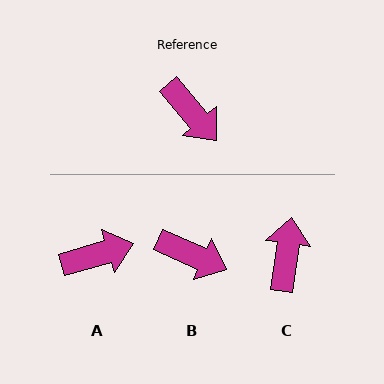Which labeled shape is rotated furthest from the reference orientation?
C, about 132 degrees away.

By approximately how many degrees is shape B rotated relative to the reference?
Approximately 26 degrees counter-clockwise.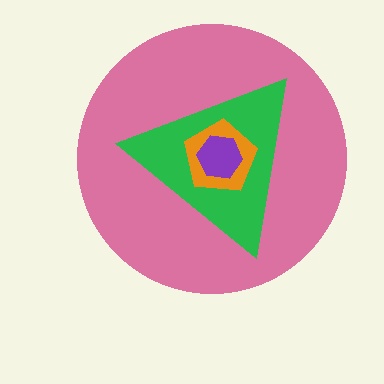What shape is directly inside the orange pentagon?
The purple hexagon.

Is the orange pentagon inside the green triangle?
Yes.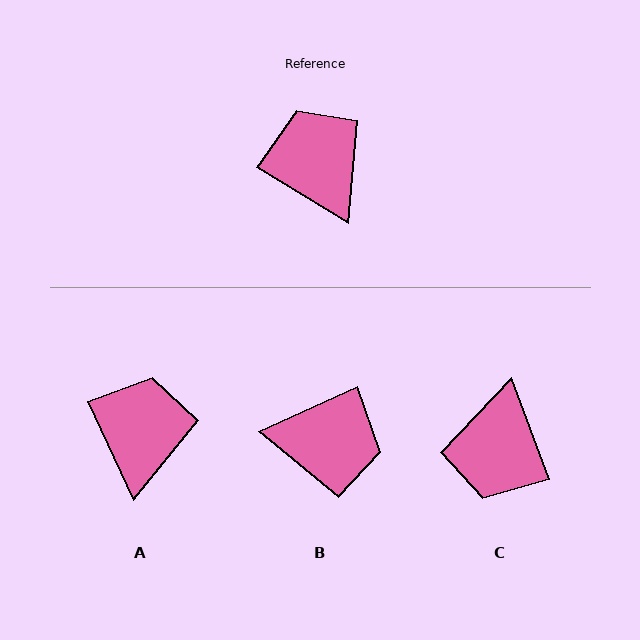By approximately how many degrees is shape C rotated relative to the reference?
Approximately 142 degrees counter-clockwise.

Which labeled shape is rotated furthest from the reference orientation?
C, about 142 degrees away.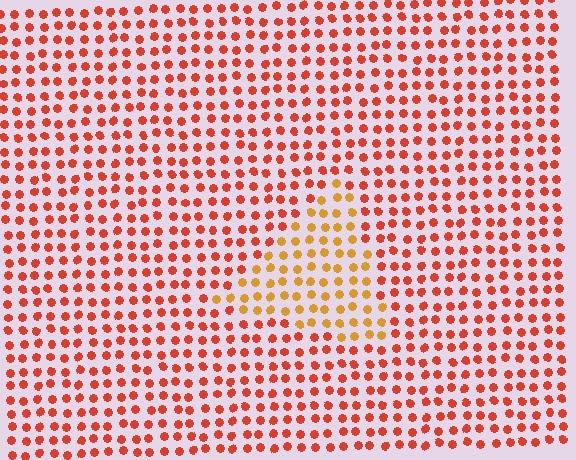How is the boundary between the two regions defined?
The boundary is defined purely by a slight shift in hue (about 33 degrees). Spacing, size, and orientation are identical on both sides.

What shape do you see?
I see a triangle.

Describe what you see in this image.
The image is filled with small red elements in a uniform arrangement. A triangle-shaped region is visible where the elements are tinted to a slightly different hue, forming a subtle color boundary.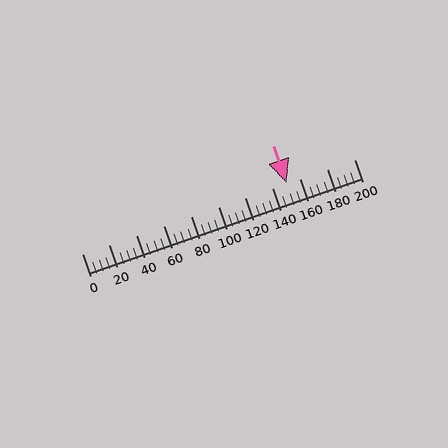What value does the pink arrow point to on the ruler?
The pink arrow points to approximately 150.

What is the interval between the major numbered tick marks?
The major tick marks are spaced 20 units apart.